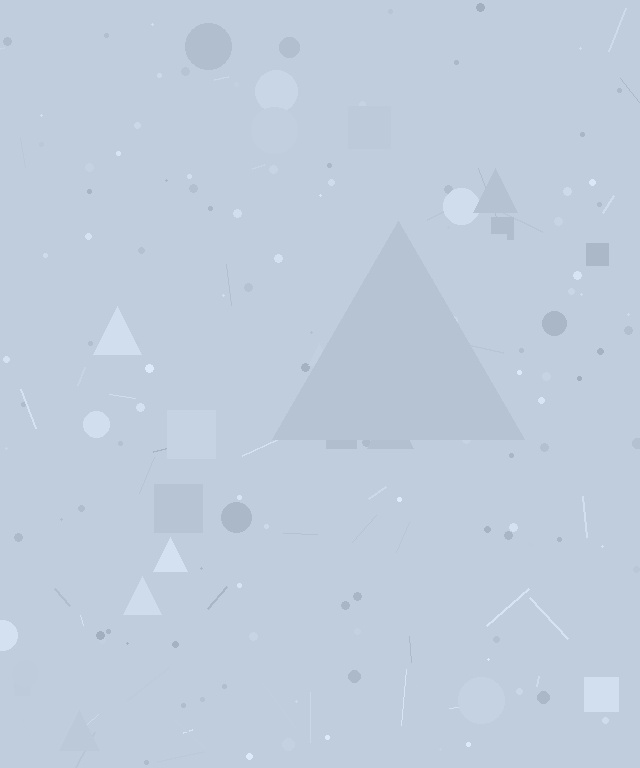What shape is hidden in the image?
A triangle is hidden in the image.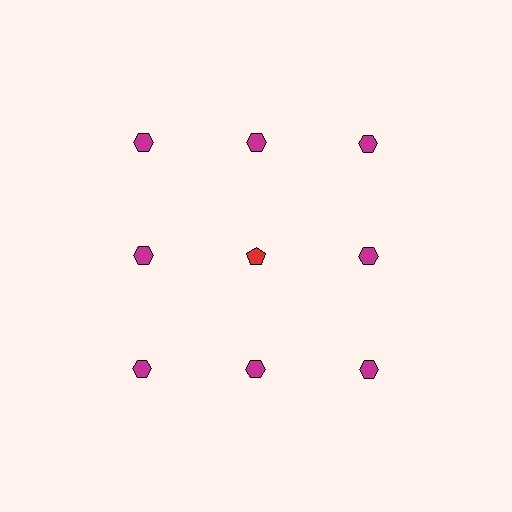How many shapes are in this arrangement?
There are 9 shapes arranged in a grid pattern.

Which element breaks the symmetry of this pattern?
The red pentagon in the second row, second from left column breaks the symmetry. All other shapes are magenta hexagons.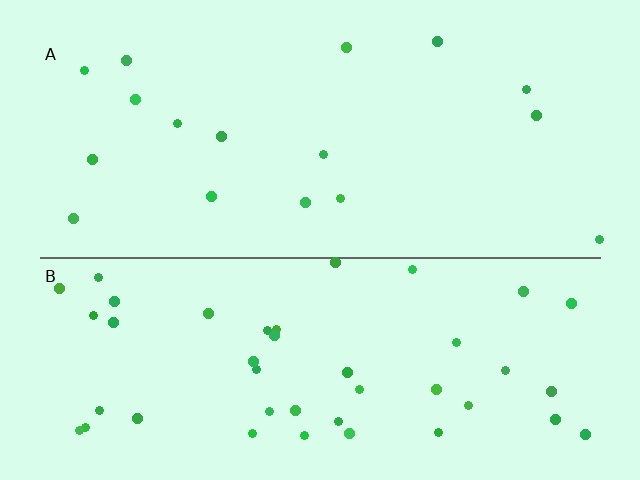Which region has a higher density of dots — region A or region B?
B (the bottom).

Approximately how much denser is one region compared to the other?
Approximately 2.6× — region B over region A.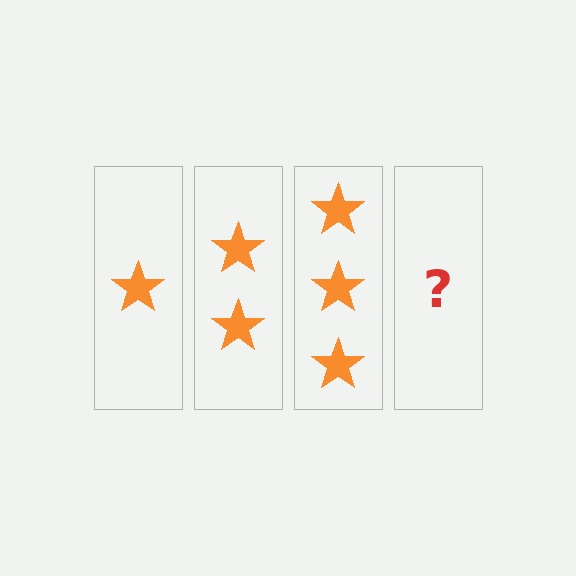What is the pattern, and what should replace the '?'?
The pattern is that each step adds one more star. The '?' should be 4 stars.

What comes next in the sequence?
The next element should be 4 stars.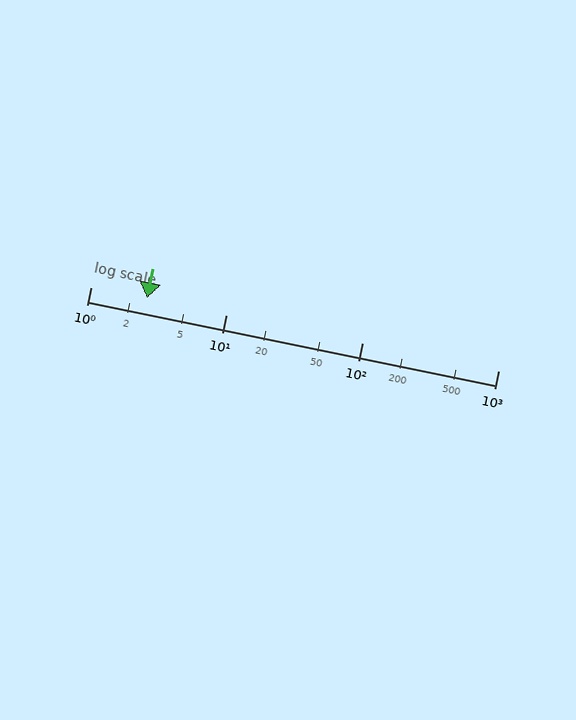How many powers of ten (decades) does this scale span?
The scale spans 3 decades, from 1 to 1000.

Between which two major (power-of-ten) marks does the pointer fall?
The pointer is between 1 and 10.